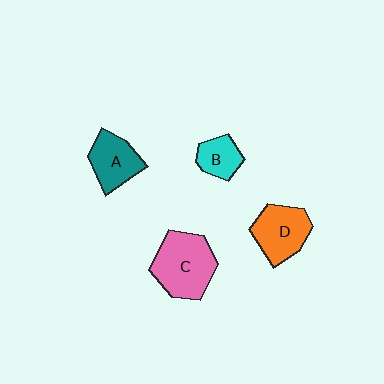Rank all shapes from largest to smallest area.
From largest to smallest: C (pink), D (orange), A (teal), B (cyan).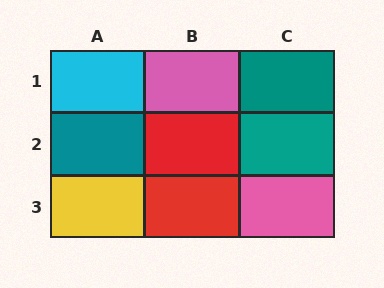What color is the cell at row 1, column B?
Pink.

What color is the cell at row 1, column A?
Cyan.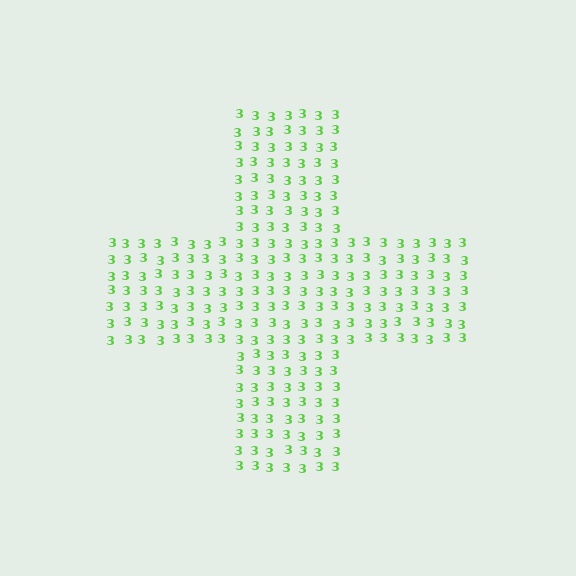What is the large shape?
The large shape is a cross.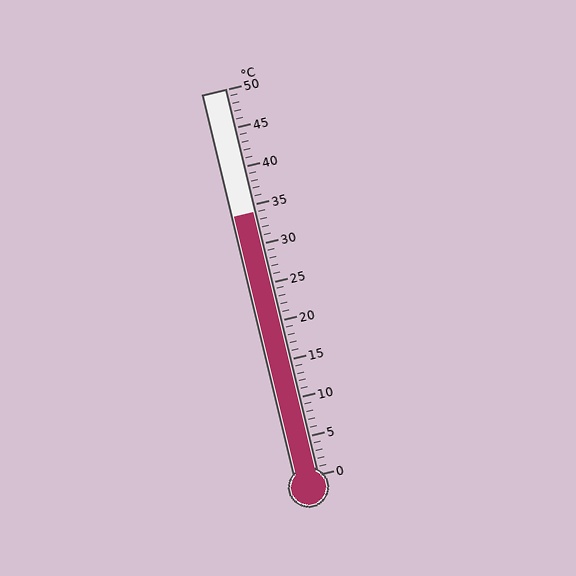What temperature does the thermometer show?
The thermometer shows approximately 34°C.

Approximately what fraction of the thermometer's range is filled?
The thermometer is filled to approximately 70% of its range.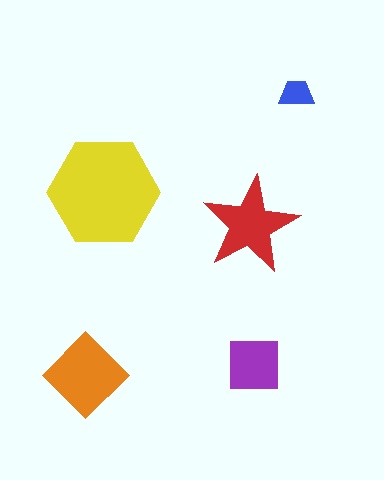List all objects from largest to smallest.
The yellow hexagon, the orange diamond, the red star, the purple square, the blue trapezoid.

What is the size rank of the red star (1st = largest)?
3rd.